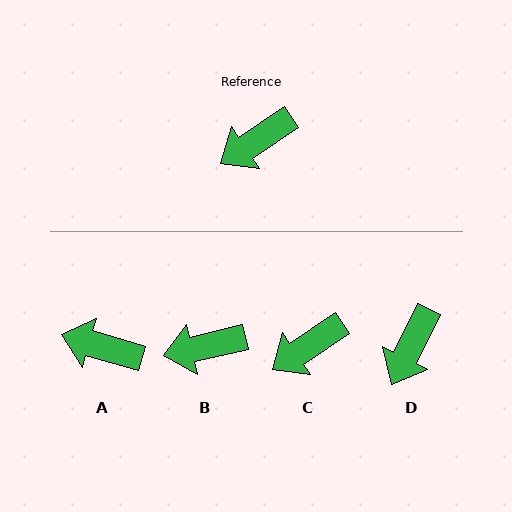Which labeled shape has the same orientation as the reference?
C.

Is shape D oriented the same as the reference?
No, it is off by about 31 degrees.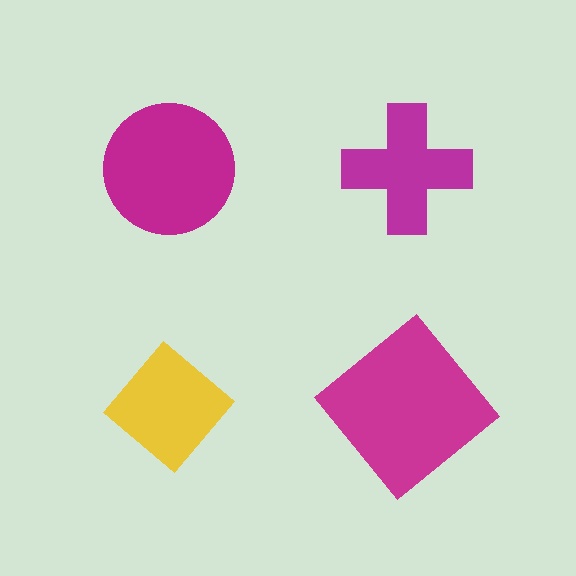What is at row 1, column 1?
A magenta circle.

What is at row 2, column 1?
A yellow diamond.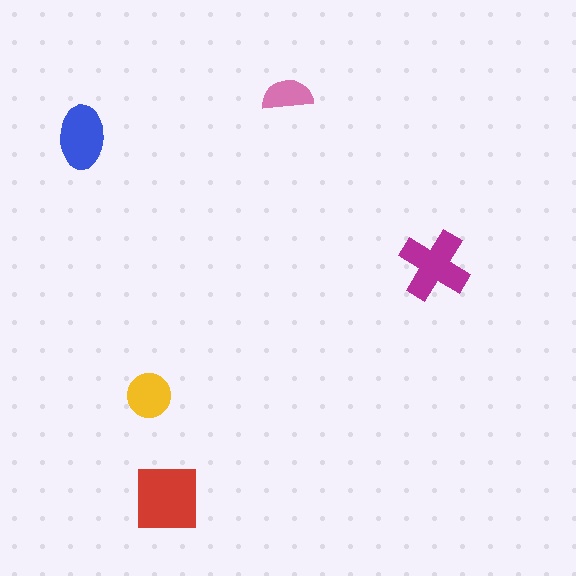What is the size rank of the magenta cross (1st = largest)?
2nd.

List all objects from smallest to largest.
The pink semicircle, the yellow circle, the blue ellipse, the magenta cross, the red square.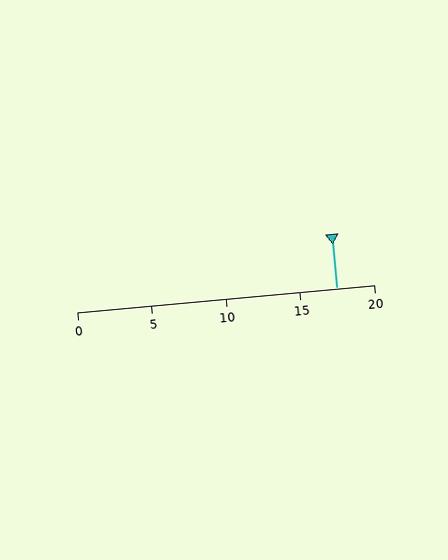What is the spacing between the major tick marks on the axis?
The major ticks are spaced 5 apart.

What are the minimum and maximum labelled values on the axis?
The axis runs from 0 to 20.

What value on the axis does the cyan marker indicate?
The marker indicates approximately 17.5.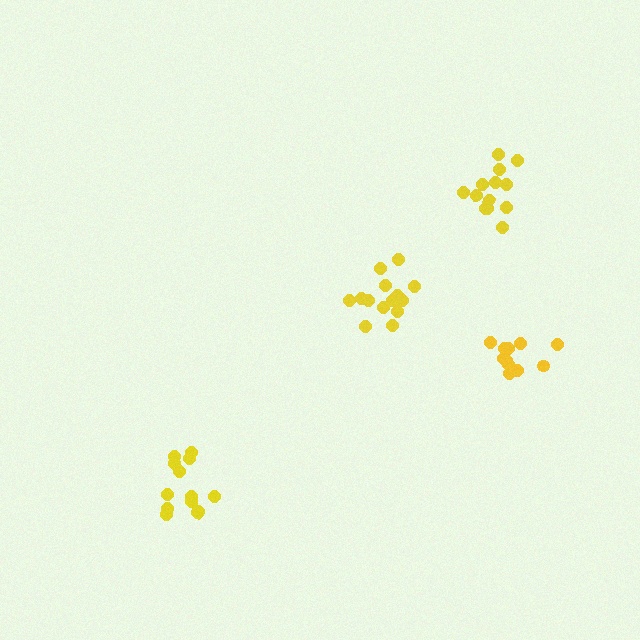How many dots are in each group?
Group 1: 13 dots, Group 2: 13 dots, Group 3: 15 dots, Group 4: 12 dots (53 total).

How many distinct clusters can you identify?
There are 4 distinct clusters.